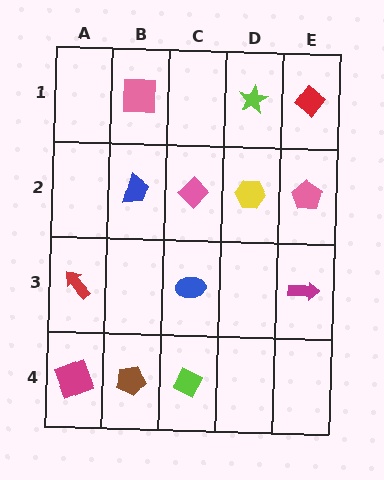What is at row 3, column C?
A blue ellipse.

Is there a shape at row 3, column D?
No, that cell is empty.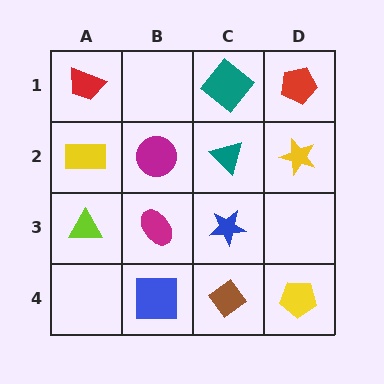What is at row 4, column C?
A brown diamond.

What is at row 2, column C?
A teal triangle.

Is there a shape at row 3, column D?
No, that cell is empty.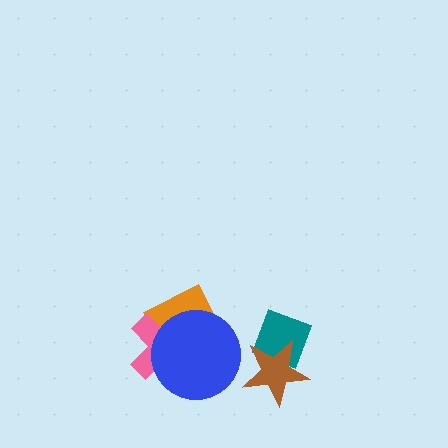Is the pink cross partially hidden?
Yes, it is partially covered by another shape.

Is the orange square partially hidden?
Yes, it is partially covered by another shape.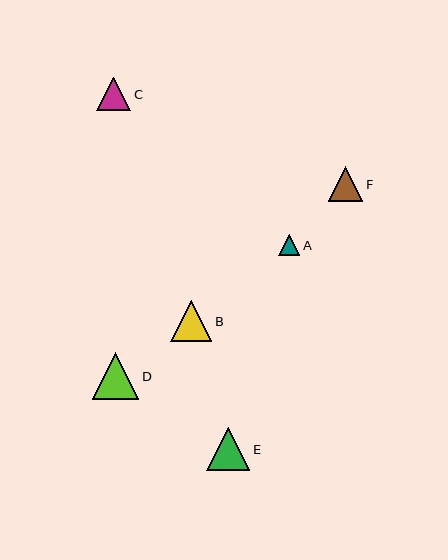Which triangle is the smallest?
Triangle A is the smallest with a size of approximately 21 pixels.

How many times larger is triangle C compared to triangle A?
Triangle C is approximately 1.6 times the size of triangle A.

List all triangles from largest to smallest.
From largest to smallest: D, E, B, F, C, A.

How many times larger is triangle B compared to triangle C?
Triangle B is approximately 1.2 times the size of triangle C.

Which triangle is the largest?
Triangle D is the largest with a size of approximately 47 pixels.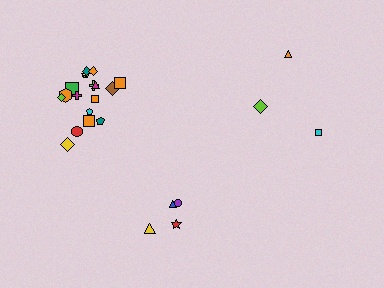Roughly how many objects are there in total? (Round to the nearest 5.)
Roughly 25 objects in total.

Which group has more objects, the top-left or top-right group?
The top-left group.